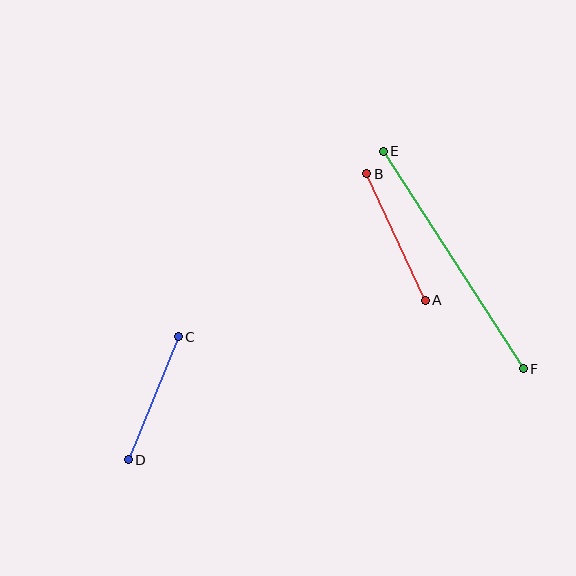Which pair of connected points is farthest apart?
Points E and F are farthest apart.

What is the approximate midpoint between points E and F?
The midpoint is at approximately (453, 260) pixels.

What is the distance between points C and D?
The distance is approximately 133 pixels.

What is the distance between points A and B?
The distance is approximately 139 pixels.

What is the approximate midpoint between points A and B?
The midpoint is at approximately (396, 237) pixels.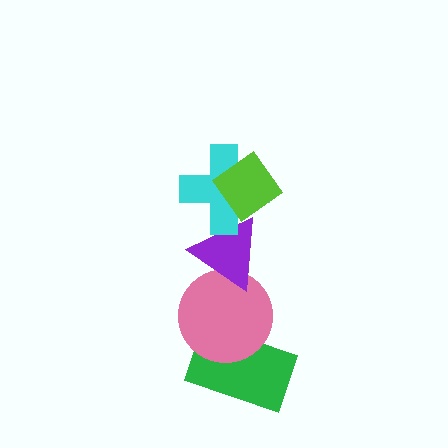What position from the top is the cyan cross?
The cyan cross is 2nd from the top.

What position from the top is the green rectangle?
The green rectangle is 5th from the top.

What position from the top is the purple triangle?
The purple triangle is 3rd from the top.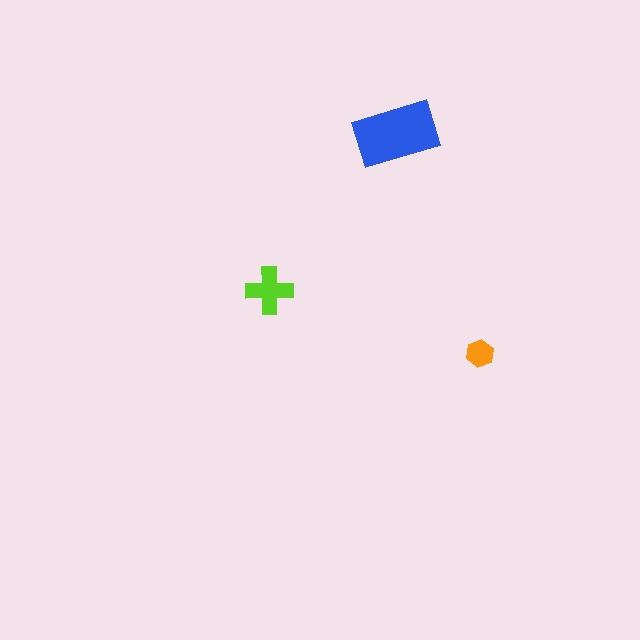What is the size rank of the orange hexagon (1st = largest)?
3rd.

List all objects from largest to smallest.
The blue rectangle, the lime cross, the orange hexagon.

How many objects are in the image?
There are 3 objects in the image.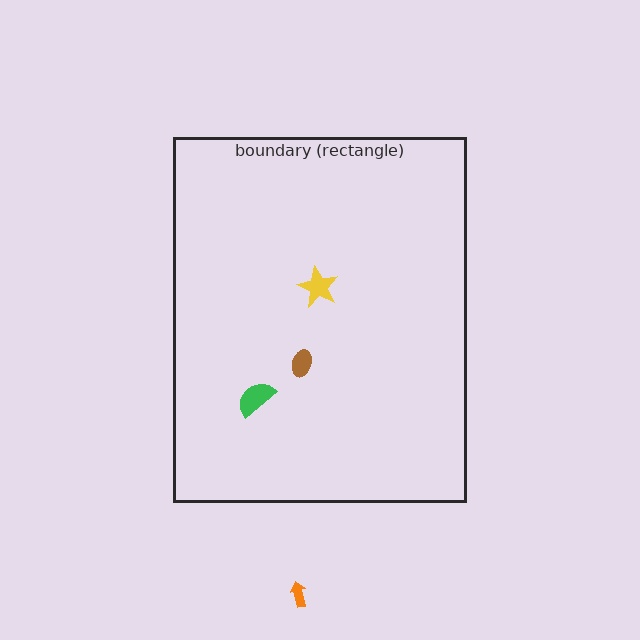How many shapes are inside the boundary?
3 inside, 1 outside.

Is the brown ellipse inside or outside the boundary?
Inside.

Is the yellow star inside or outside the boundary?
Inside.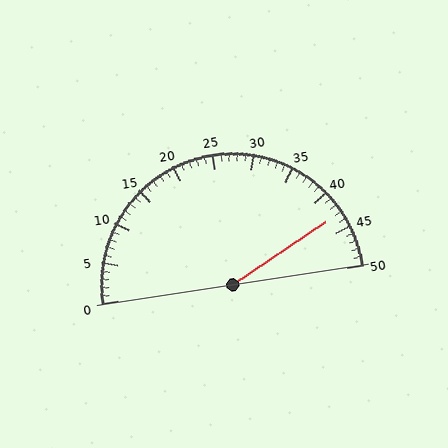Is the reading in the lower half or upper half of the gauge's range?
The reading is in the upper half of the range (0 to 50).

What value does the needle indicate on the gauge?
The needle indicates approximately 43.